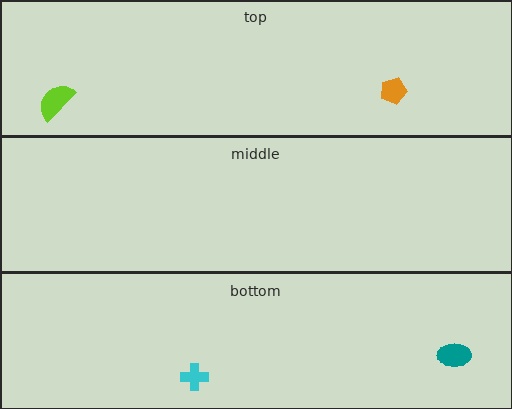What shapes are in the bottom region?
The cyan cross, the teal ellipse.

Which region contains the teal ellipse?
The bottom region.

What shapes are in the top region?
The orange pentagon, the lime semicircle.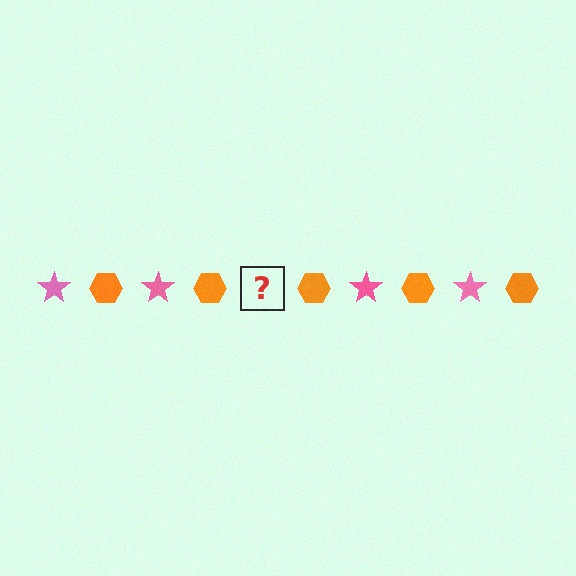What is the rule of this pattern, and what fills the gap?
The rule is that the pattern alternates between pink star and orange hexagon. The gap should be filled with a pink star.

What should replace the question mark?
The question mark should be replaced with a pink star.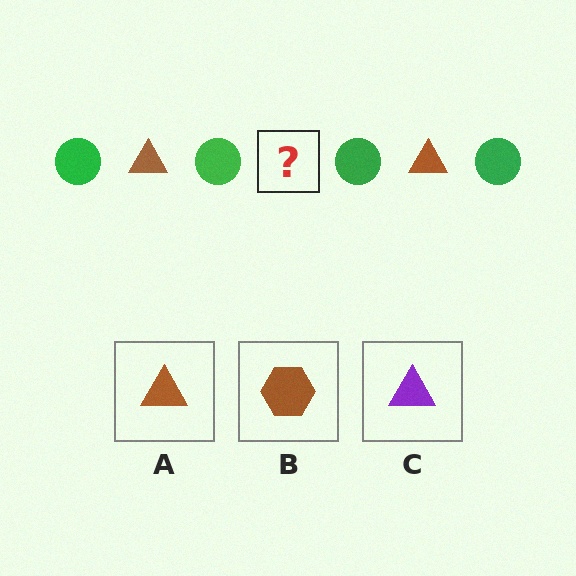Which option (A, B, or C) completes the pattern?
A.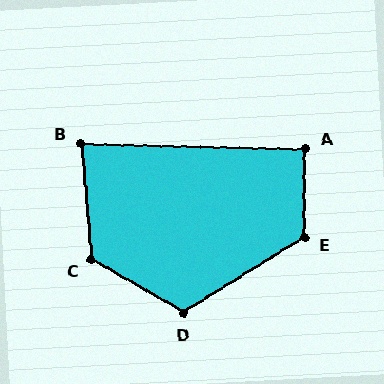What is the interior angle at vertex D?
Approximately 118 degrees (obtuse).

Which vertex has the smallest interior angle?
B, at approximately 83 degrees.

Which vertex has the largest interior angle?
C, at approximately 125 degrees.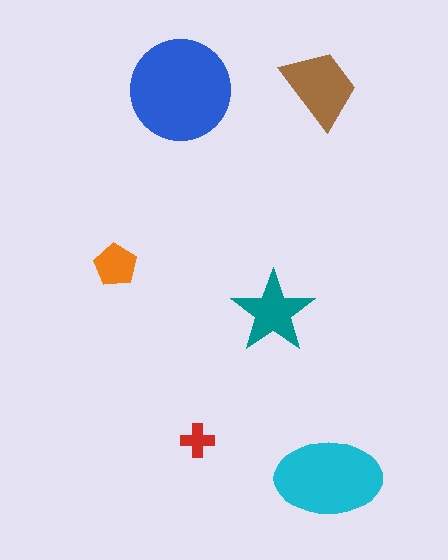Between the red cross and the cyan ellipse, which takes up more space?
The cyan ellipse.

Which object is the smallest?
The red cross.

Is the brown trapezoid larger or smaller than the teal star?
Larger.